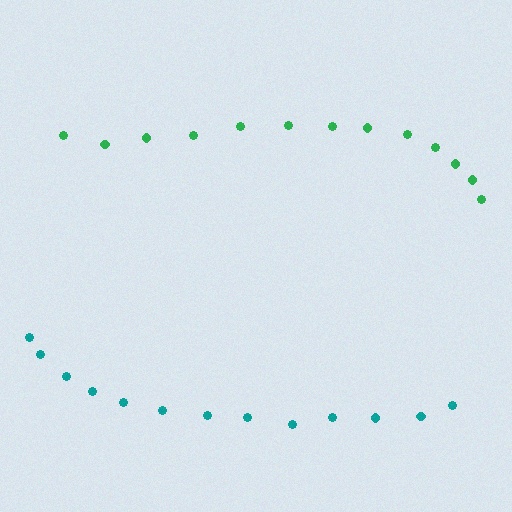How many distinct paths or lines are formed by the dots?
There are 2 distinct paths.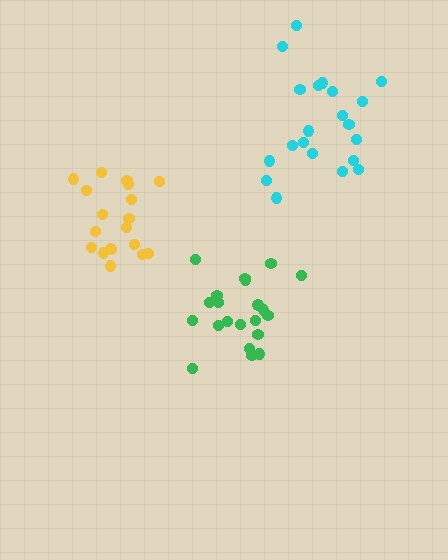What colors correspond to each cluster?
The clusters are colored: yellow, green, cyan.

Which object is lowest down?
The green cluster is bottommost.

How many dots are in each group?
Group 1: 18 dots, Group 2: 21 dots, Group 3: 21 dots (60 total).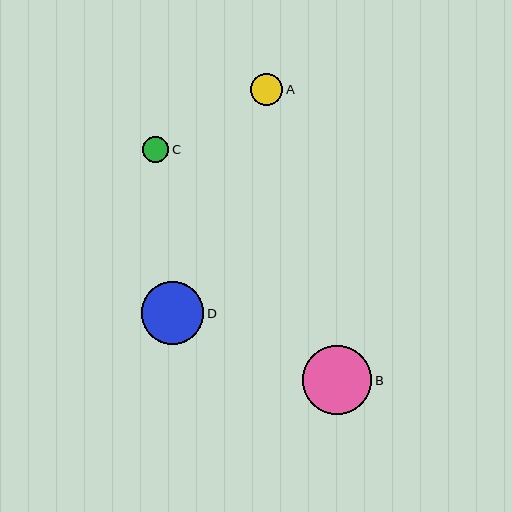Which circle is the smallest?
Circle C is the smallest with a size of approximately 26 pixels.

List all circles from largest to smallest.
From largest to smallest: B, D, A, C.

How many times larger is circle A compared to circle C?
Circle A is approximately 1.2 times the size of circle C.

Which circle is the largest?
Circle B is the largest with a size of approximately 70 pixels.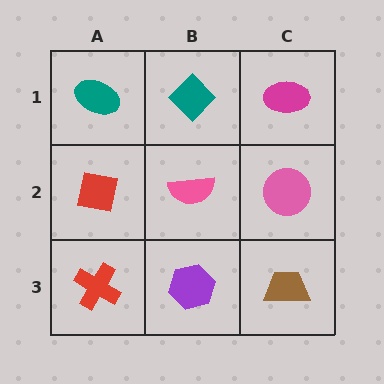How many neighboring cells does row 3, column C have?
2.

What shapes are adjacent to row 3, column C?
A pink circle (row 2, column C), a purple hexagon (row 3, column B).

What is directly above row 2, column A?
A teal ellipse.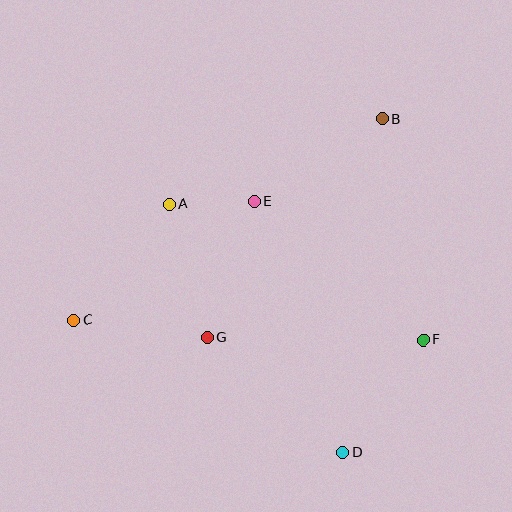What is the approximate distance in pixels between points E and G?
The distance between E and G is approximately 144 pixels.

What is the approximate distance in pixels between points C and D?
The distance between C and D is approximately 299 pixels.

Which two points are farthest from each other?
Points B and C are farthest from each other.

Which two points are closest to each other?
Points A and E are closest to each other.